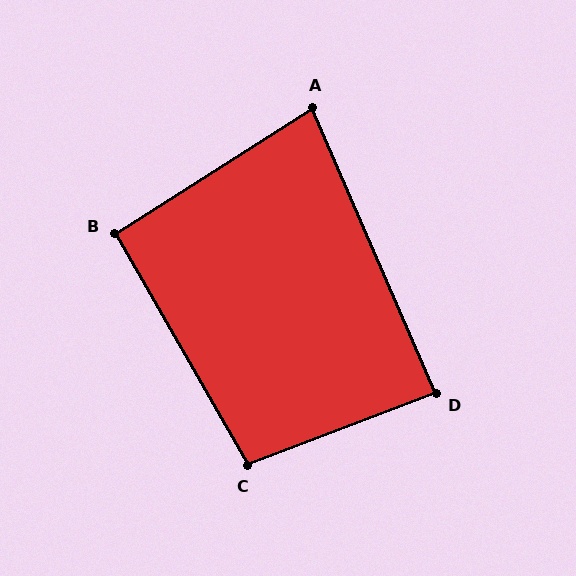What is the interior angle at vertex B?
Approximately 93 degrees (approximately right).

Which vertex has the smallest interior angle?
A, at approximately 81 degrees.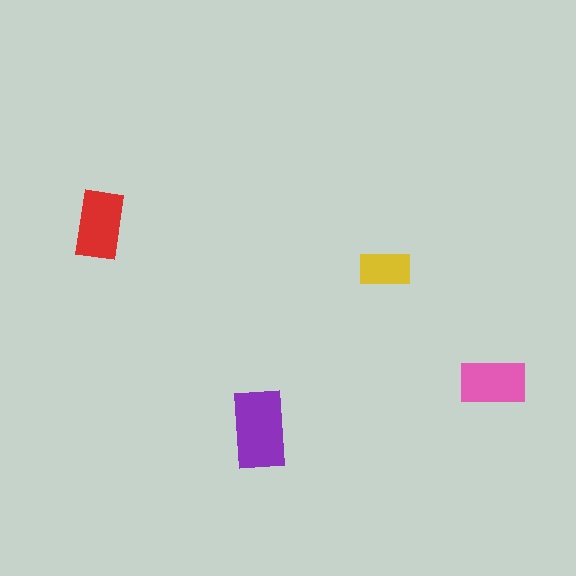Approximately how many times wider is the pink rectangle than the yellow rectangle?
About 1.5 times wider.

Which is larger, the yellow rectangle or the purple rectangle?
The purple one.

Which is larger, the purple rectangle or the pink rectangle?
The purple one.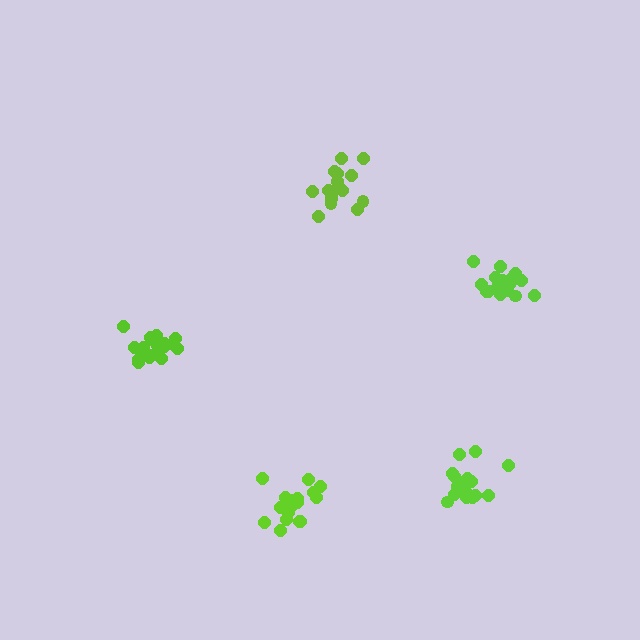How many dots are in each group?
Group 1: 18 dots, Group 2: 19 dots, Group 3: 18 dots, Group 4: 15 dots, Group 5: 17 dots (87 total).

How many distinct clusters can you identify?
There are 5 distinct clusters.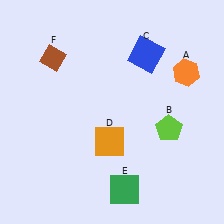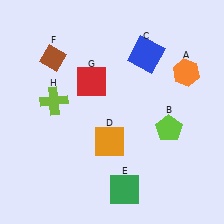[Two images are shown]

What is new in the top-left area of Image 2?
A lime cross (H) was added in the top-left area of Image 2.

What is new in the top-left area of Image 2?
A red square (G) was added in the top-left area of Image 2.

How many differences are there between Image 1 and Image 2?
There are 2 differences between the two images.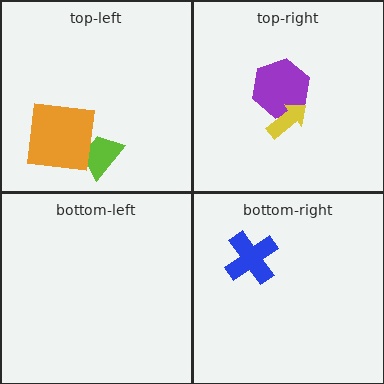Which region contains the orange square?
The top-left region.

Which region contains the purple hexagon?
The top-right region.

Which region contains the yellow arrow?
The top-right region.